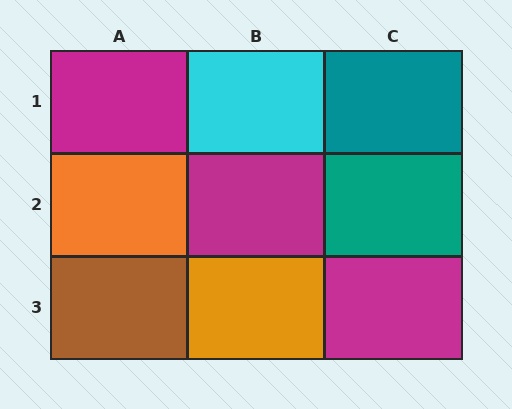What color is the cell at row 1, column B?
Cyan.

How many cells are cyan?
1 cell is cyan.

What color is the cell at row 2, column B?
Magenta.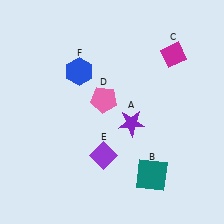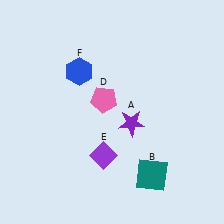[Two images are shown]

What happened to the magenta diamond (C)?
The magenta diamond (C) was removed in Image 2. It was in the top-right area of Image 1.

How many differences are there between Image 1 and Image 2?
There is 1 difference between the two images.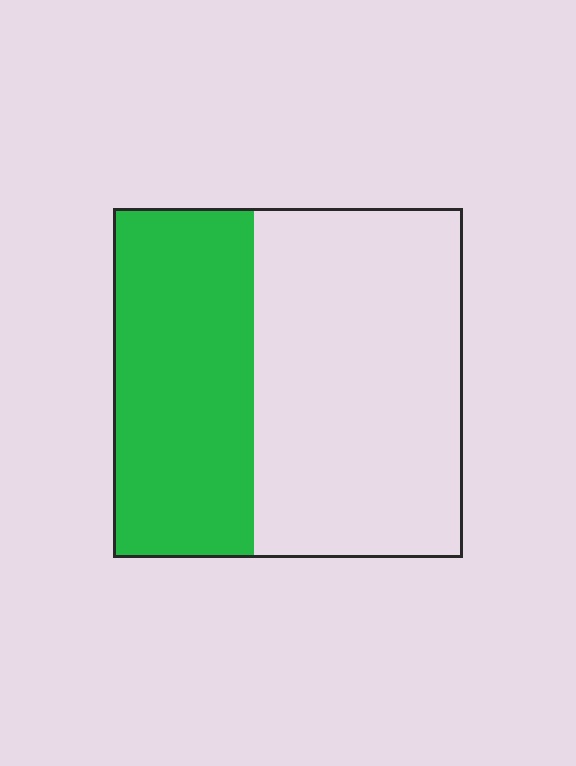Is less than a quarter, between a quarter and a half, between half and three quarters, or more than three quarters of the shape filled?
Between a quarter and a half.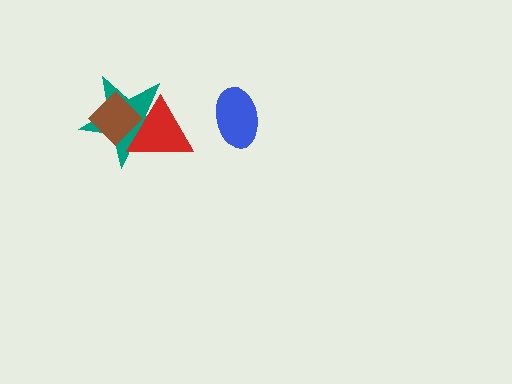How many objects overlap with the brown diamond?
2 objects overlap with the brown diamond.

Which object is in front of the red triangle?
The brown diamond is in front of the red triangle.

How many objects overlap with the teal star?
2 objects overlap with the teal star.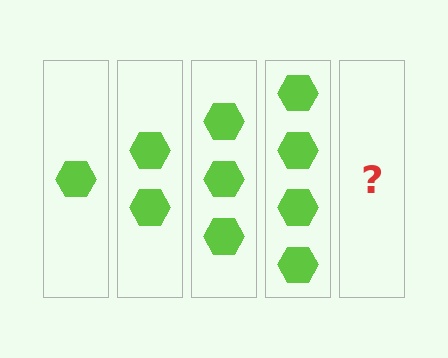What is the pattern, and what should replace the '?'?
The pattern is that each step adds one more hexagon. The '?' should be 5 hexagons.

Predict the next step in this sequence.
The next step is 5 hexagons.